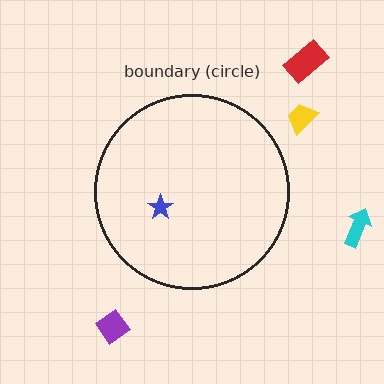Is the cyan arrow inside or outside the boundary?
Outside.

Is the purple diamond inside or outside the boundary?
Outside.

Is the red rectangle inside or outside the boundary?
Outside.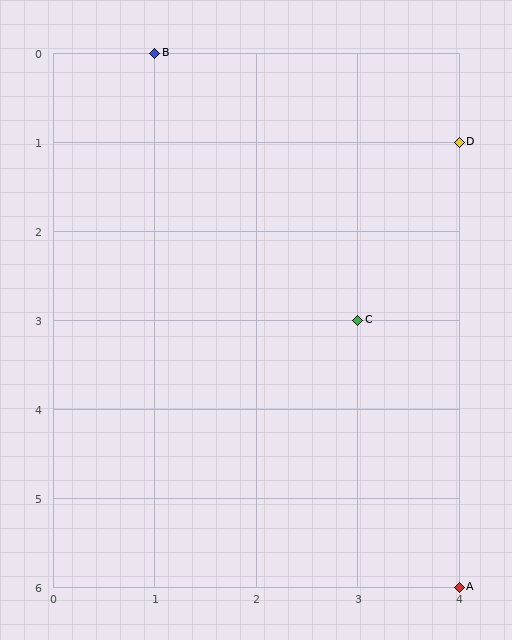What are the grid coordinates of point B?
Point B is at grid coordinates (1, 0).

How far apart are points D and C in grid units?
Points D and C are 1 column and 2 rows apart (about 2.2 grid units diagonally).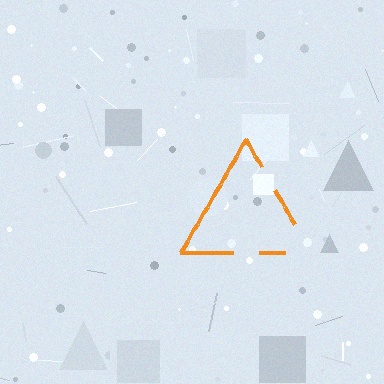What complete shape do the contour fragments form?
The contour fragments form a triangle.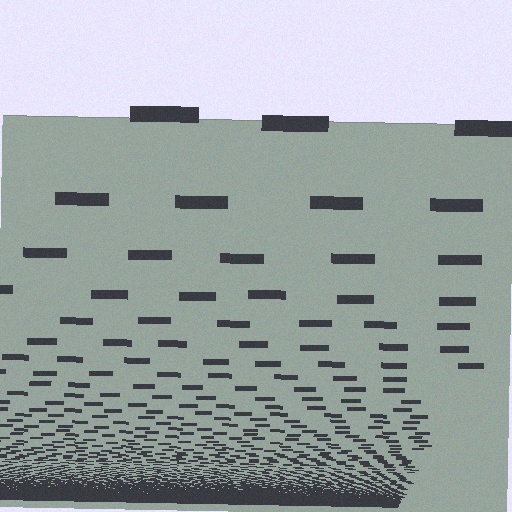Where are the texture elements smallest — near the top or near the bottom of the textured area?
Near the bottom.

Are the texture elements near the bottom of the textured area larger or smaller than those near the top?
Smaller. The gradient is inverted — elements near the bottom are smaller and denser.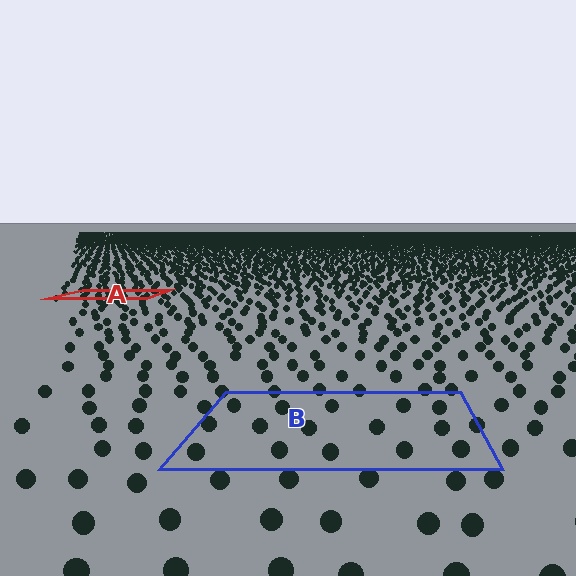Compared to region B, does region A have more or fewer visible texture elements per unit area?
Region A has more texture elements per unit area — they are packed more densely because it is farther away.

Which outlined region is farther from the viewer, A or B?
Region A is farther from the viewer — the texture elements inside it appear smaller and more densely packed.